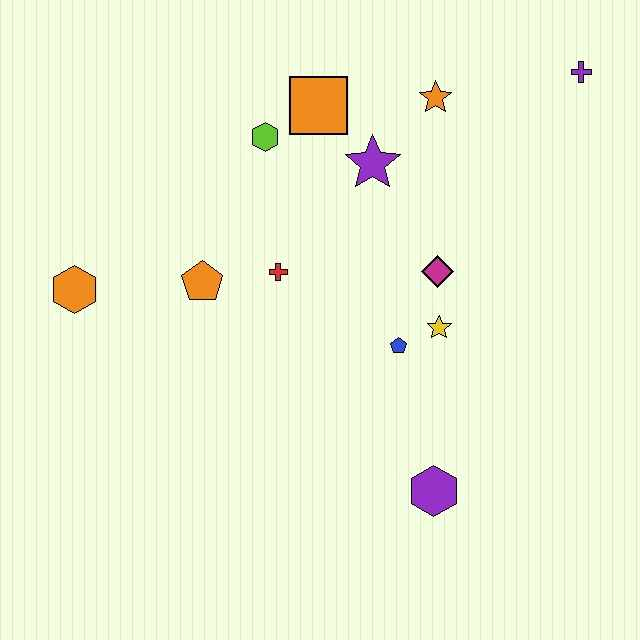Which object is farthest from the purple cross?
The orange hexagon is farthest from the purple cross.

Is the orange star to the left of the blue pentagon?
No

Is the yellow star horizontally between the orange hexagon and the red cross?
No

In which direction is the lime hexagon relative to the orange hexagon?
The lime hexagon is to the right of the orange hexagon.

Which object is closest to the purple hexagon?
The blue pentagon is closest to the purple hexagon.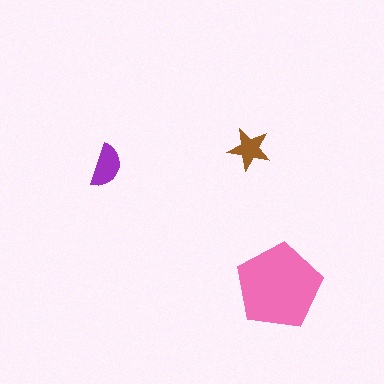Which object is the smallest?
The brown star.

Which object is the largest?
The pink pentagon.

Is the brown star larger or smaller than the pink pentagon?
Smaller.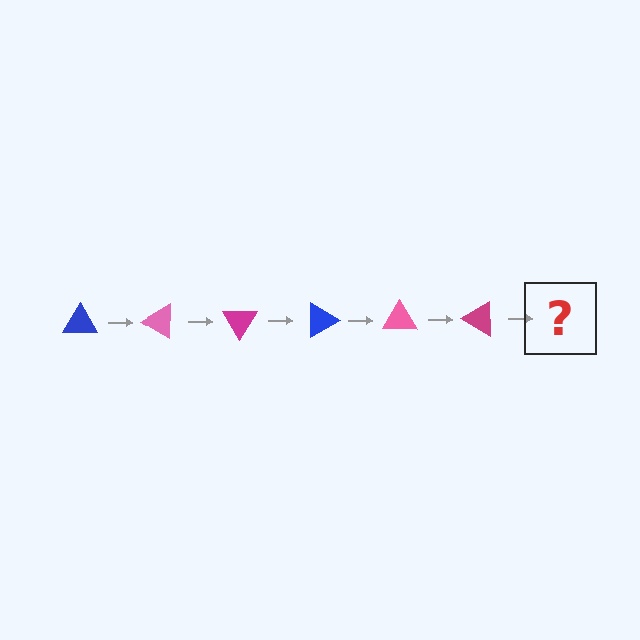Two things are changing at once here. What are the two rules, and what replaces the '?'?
The two rules are that it rotates 30 degrees each step and the color cycles through blue, pink, and magenta. The '?' should be a blue triangle, rotated 180 degrees from the start.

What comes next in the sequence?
The next element should be a blue triangle, rotated 180 degrees from the start.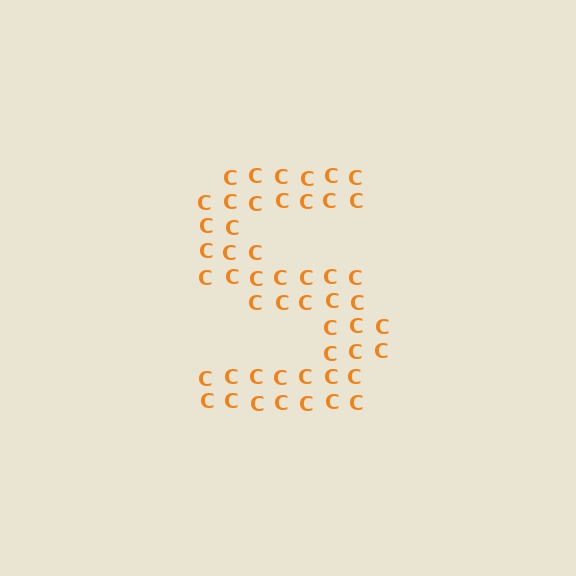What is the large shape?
The large shape is the letter S.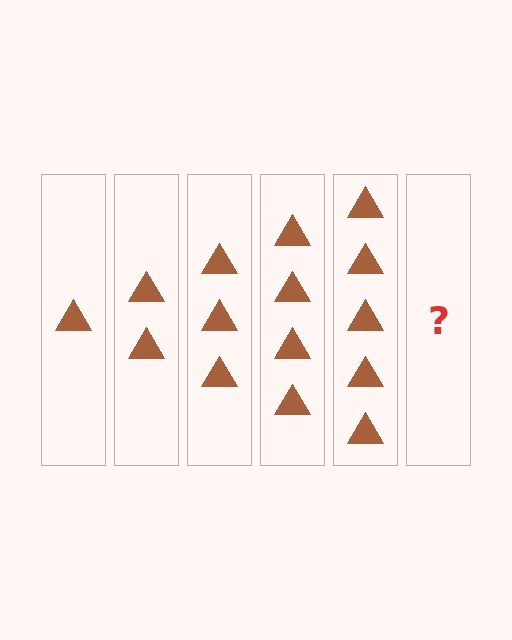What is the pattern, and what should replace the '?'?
The pattern is that each step adds one more triangle. The '?' should be 6 triangles.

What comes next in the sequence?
The next element should be 6 triangles.